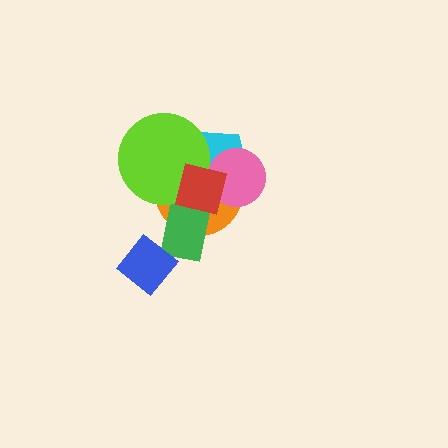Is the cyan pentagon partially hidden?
Yes, it is partially covered by another shape.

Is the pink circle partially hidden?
Yes, it is partially covered by another shape.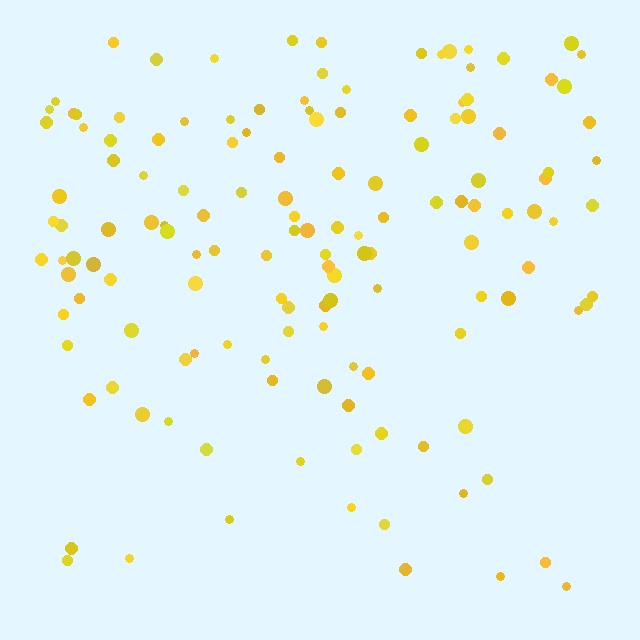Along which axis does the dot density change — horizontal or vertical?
Vertical.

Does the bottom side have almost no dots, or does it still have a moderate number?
Still a moderate number, just noticeably fewer than the top.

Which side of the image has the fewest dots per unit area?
The bottom.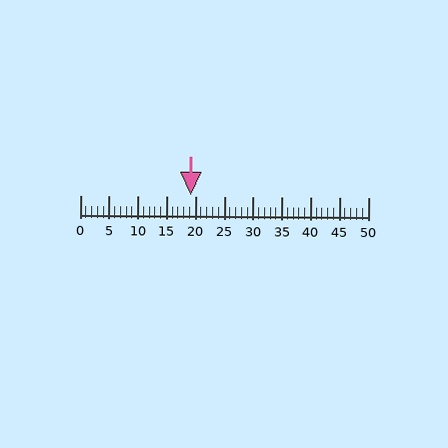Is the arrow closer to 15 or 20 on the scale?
The arrow is closer to 20.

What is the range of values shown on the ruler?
The ruler shows values from 0 to 50.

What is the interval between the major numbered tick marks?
The major tick marks are spaced 5 units apart.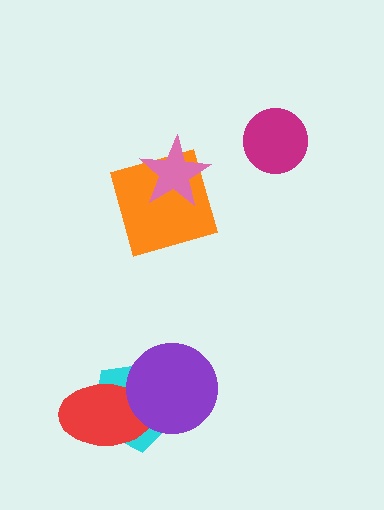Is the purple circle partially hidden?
No, no other shape covers it.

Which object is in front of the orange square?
The pink star is in front of the orange square.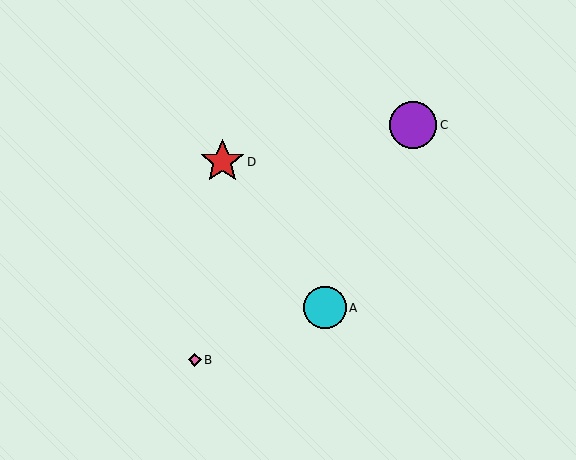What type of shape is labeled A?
Shape A is a cyan circle.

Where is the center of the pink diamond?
The center of the pink diamond is at (195, 360).